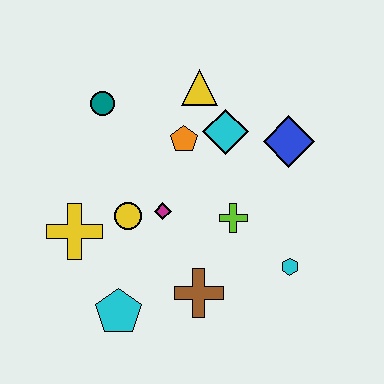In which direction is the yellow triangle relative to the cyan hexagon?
The yellow triangle is above the cyan hexagon.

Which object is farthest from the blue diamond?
The cyan pentagon is farthest from the blue diamond.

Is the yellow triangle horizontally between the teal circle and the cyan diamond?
Yes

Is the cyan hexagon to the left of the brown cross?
No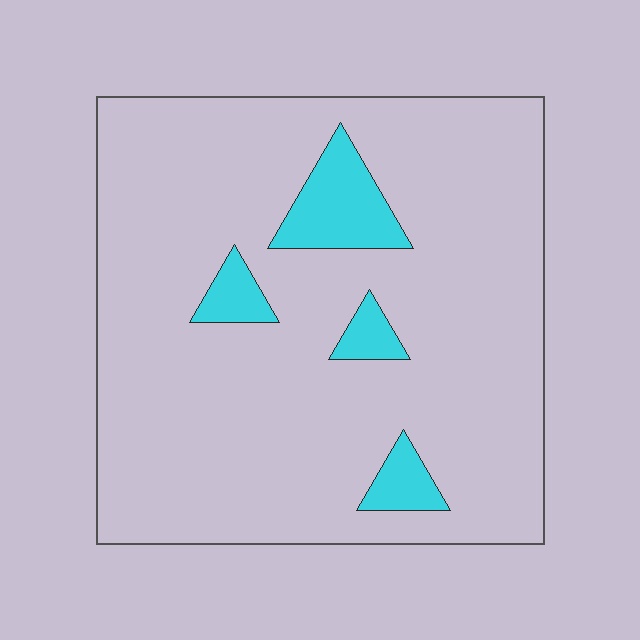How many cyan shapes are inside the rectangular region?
4.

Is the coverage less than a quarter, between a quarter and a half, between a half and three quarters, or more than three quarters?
Less than a quarter.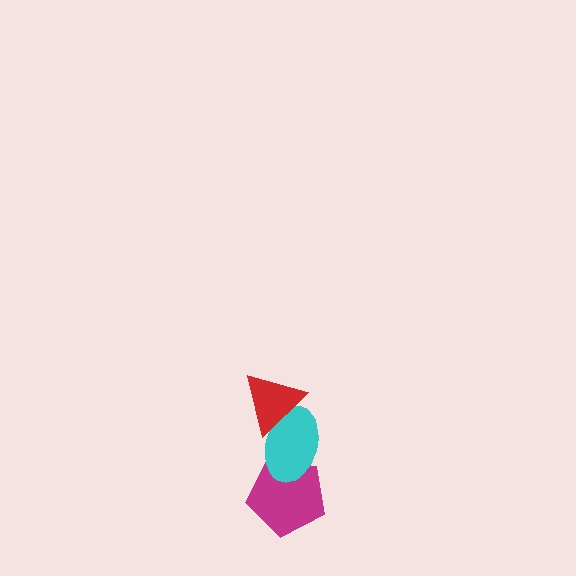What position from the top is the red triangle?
The red triangle is 1st from the top.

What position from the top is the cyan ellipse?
The cyan ellipse is 2nd from the top.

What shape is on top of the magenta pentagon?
The cyan ellipse is on top of the magenta pentagon.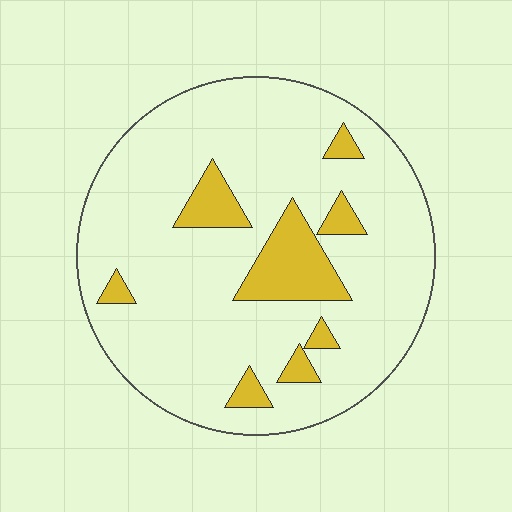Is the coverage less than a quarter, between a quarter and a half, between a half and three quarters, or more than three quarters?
Less than a quarter.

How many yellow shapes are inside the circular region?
8.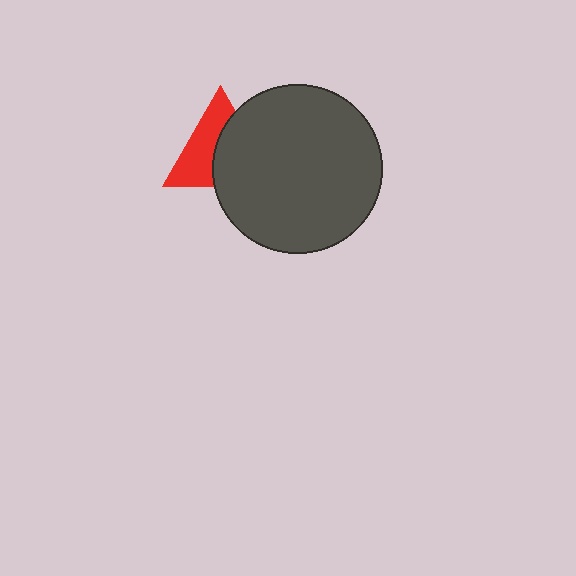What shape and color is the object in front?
The object in front is a dark gray circle.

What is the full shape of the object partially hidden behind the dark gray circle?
The partially hidden object is a red triangle.